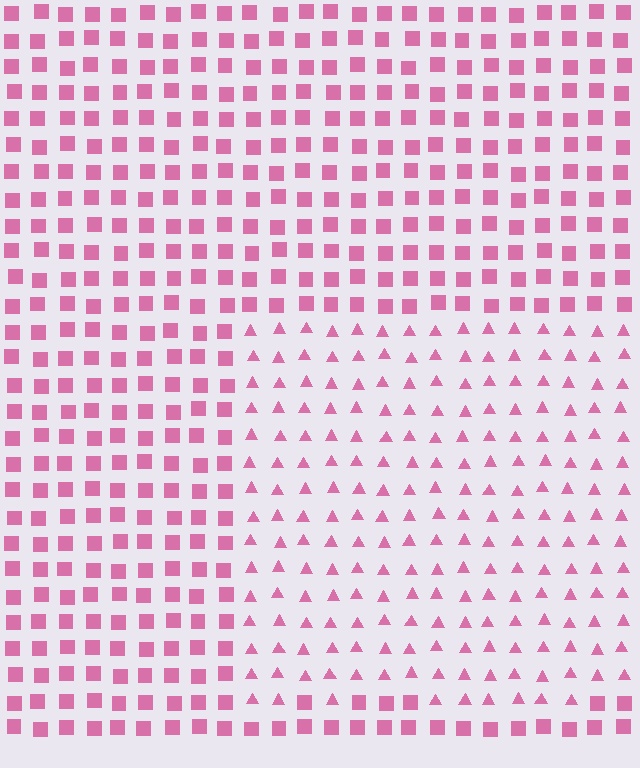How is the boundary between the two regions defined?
The boundary is defined by a change in element shape: triangles inside vs. squares outside. All elements share the same color and spacing.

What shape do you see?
I see a rectangle.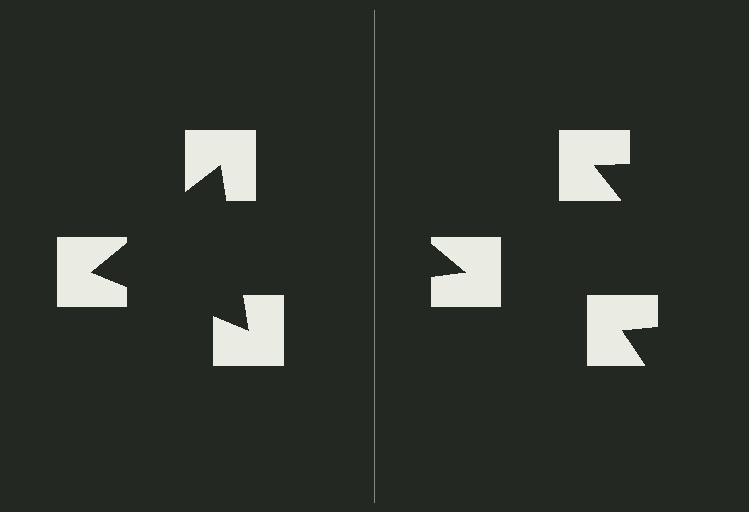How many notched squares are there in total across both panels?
6 — 3 on each side.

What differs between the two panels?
The notched squares are positioned identically on both sides; only the wedge orientations differ. On the left they align to a triangle; on the right they are misaligned.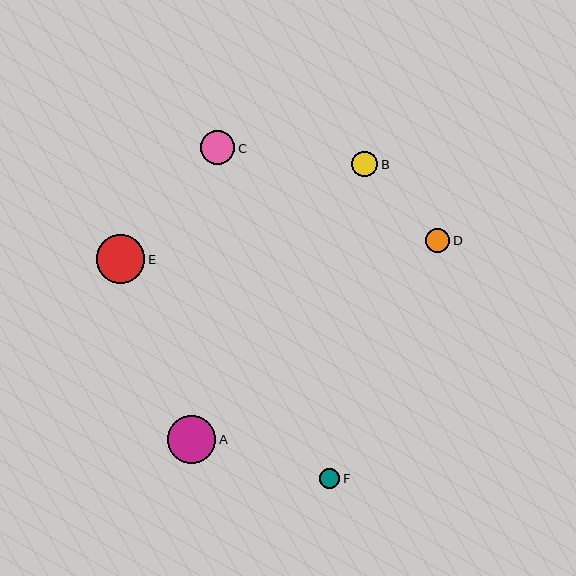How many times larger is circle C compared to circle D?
Circle C is approximately 1.4 times the size of circle D.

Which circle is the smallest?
Circle F is the smallest with a size of approximately 20 pixels.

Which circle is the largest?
Circle E is the largest with a size of approximately 49 pixels.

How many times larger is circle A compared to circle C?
Circle A is approximately 1.4 times the size of circle C.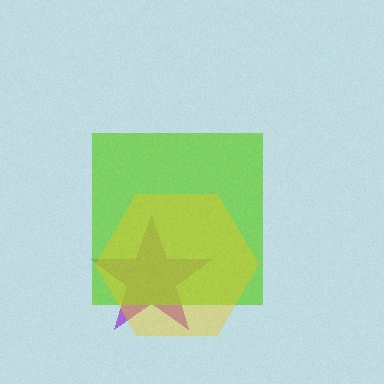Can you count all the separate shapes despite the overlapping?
Yes, there are 3 separate shapes.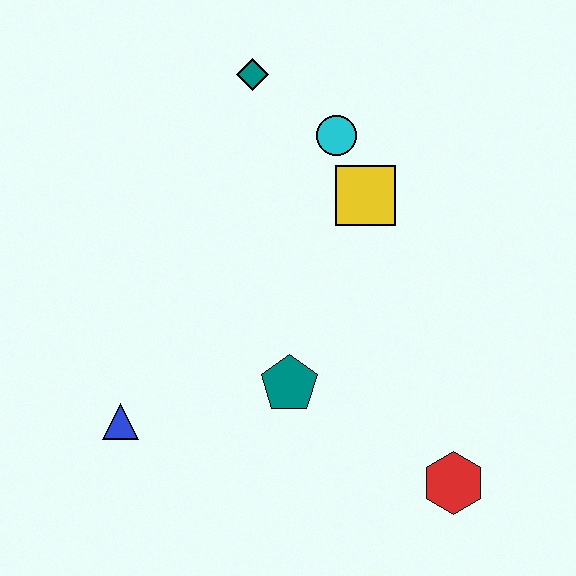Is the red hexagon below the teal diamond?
Yes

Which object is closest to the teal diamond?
The cyan circle is closest to the teal diamond.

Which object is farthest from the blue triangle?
The teal diamond is farthest from the blue triangle.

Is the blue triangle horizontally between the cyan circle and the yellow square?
No